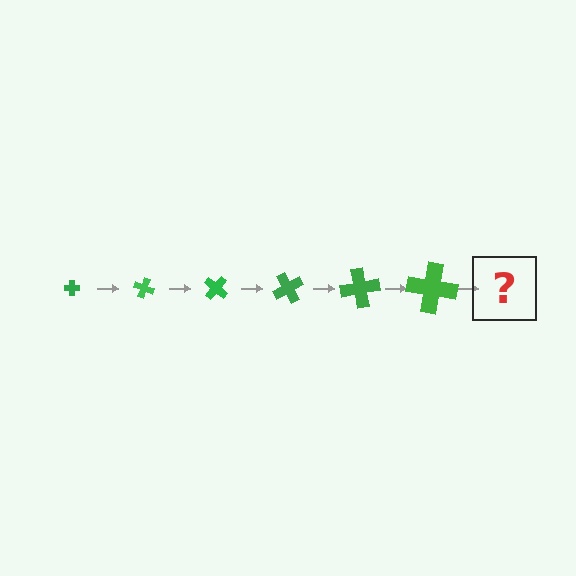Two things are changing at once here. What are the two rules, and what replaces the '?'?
The two rules are that the cross grows larger each step and it rotates 20 degrees each step. The '?' should be a cross, larger than the previous one and rotated 120 degrees from the start.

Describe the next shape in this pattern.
It should be a cross, larger than the previous one and rotated 120 degrees from the start.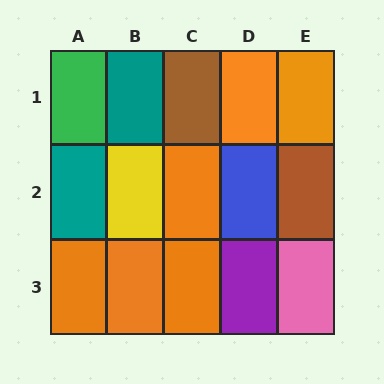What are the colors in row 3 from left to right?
Orange, orange, orange, purple, pink.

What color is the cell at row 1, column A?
Green.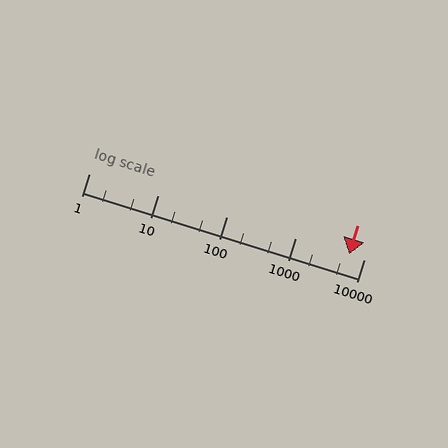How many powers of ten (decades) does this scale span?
The scale spans 4 decades, from 1 to 10000.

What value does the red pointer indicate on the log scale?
The pointer indicates approximately 6000.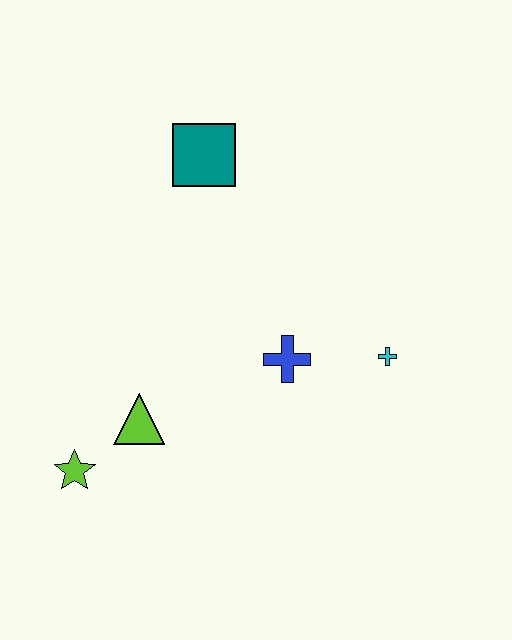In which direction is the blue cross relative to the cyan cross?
The blue cross is to the left of the cyan cross.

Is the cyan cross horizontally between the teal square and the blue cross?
No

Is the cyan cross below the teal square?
Yes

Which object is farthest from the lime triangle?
The teal square is farthest from the lime triangle.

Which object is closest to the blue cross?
The cyan cross is closest to the blue cross.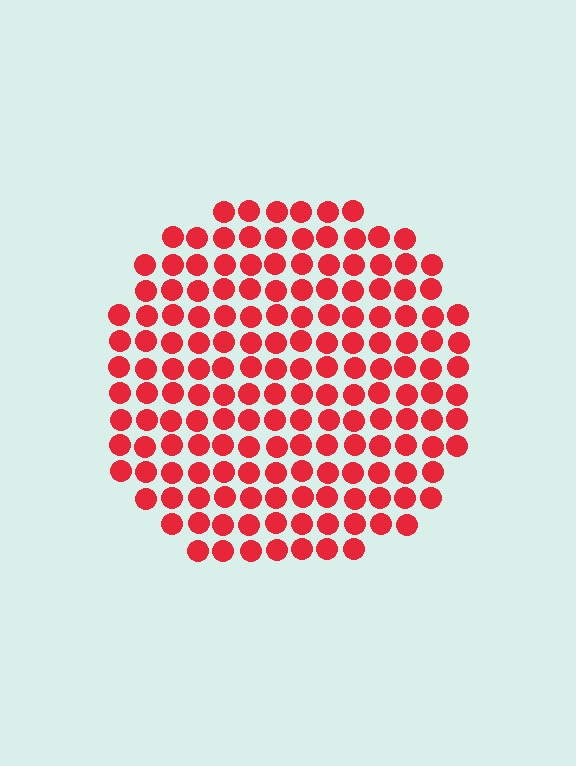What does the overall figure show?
The overall figure shows a circle.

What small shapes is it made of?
It is made of small circles.